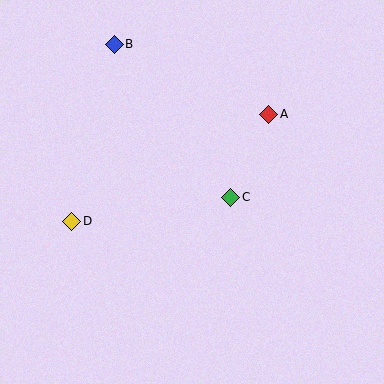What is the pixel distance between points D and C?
The distance between D and C is 161 pixels.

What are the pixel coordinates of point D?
Point D is at (72, 221).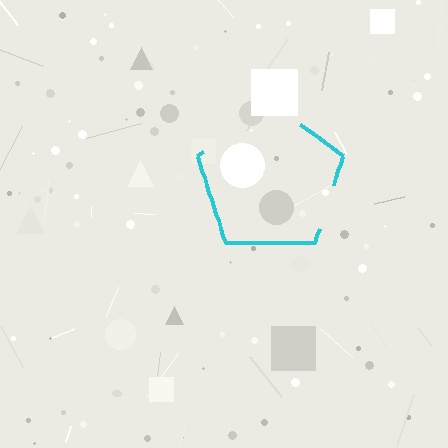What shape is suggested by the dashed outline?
The dashed outline suggests a pentagon.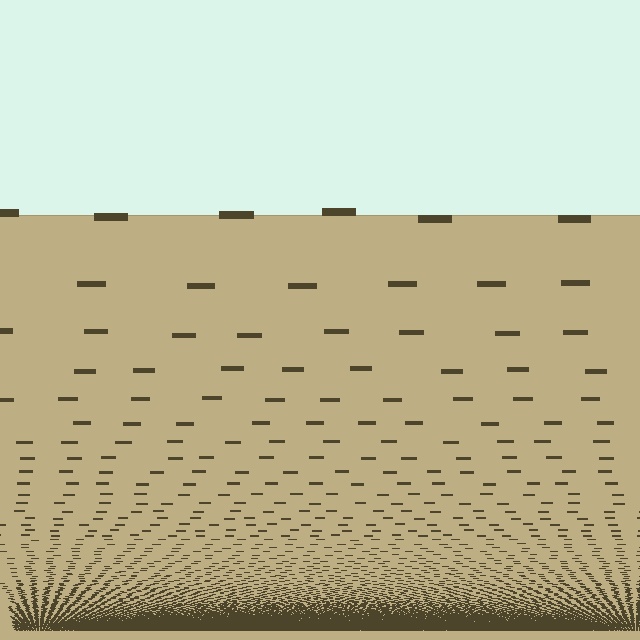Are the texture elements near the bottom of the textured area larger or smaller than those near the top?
Smaller. The gradient is inverted — elements near the bottom are smaller and denser.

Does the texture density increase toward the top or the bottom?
Density increases toward the bottom.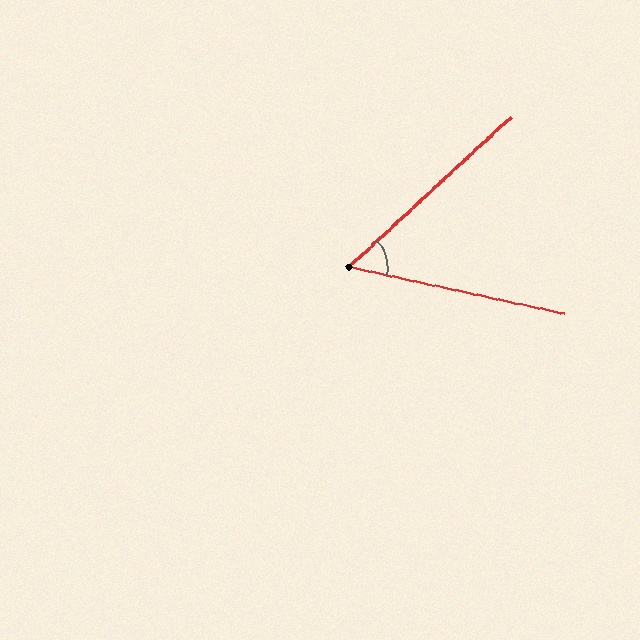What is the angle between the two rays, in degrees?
Approximately 55 degrees.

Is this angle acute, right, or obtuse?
It is acute.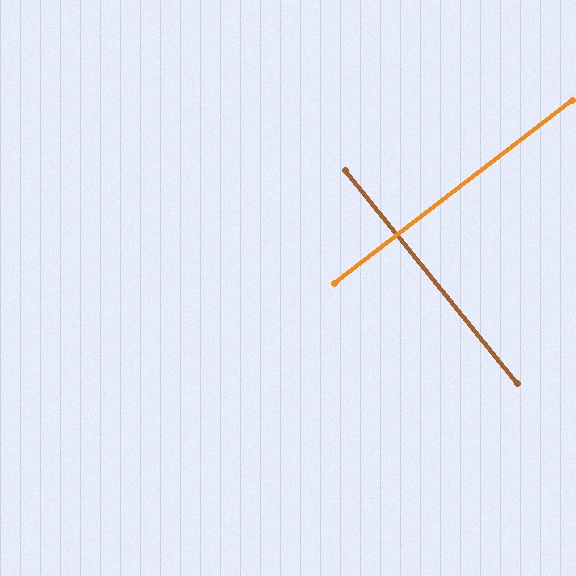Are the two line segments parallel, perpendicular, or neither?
Perpendicular — they meet at approximately 89°.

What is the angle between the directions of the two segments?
Approximately 89 degrees.